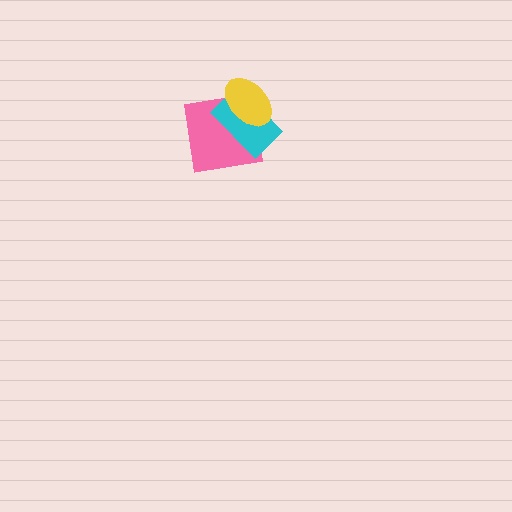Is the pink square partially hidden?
Yes, it is partially covered by another shape.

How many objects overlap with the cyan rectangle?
2 objects overlap with the cyan rectangle.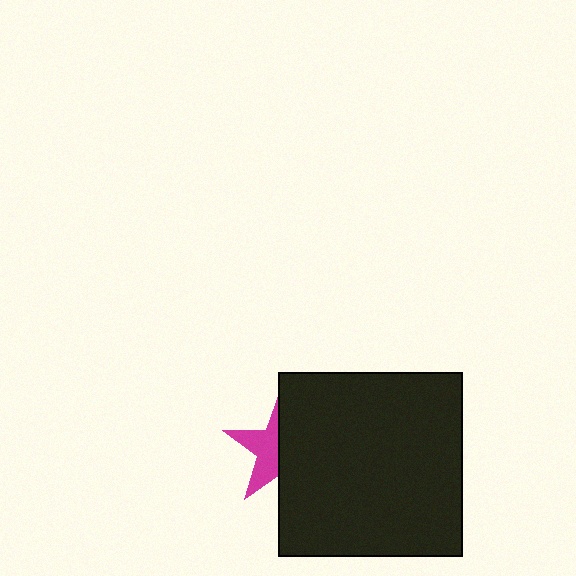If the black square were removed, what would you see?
You would see the complete magenta star.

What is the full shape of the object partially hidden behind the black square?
The partially hidden object is a magenta star.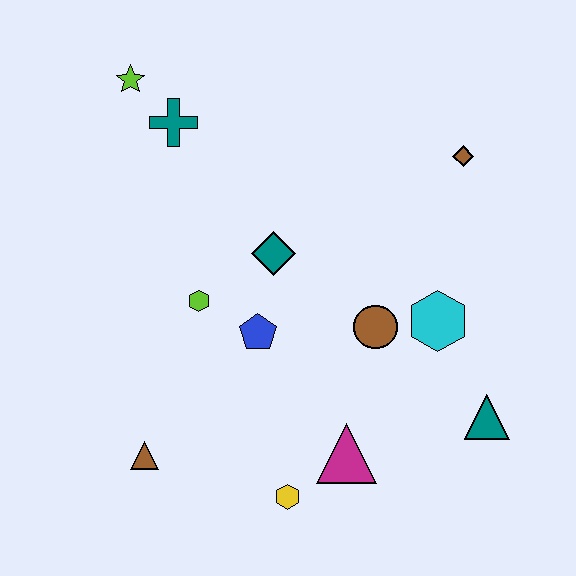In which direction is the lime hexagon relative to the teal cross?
The lime hexagon is below the teal cross.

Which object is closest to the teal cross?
The lime star is closest to the teal cross.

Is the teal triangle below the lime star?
Yes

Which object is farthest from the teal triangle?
The lime star is farthest from the teal triangle.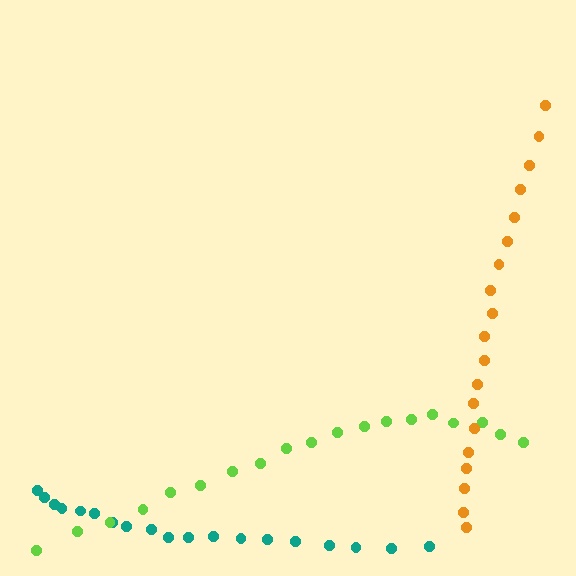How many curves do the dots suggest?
There are 3 distinct paths.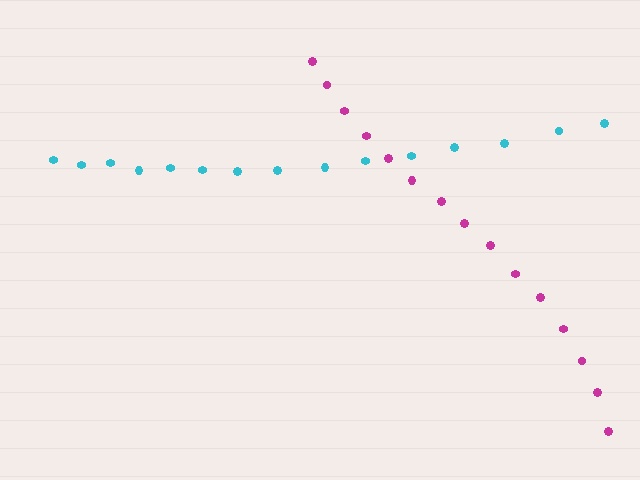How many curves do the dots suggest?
There are 2 distinct paths.